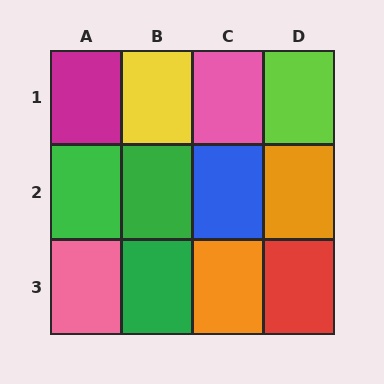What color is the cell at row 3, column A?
Pink.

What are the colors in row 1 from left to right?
Magenta, yellow, pink, lime.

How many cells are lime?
1 cell is lime.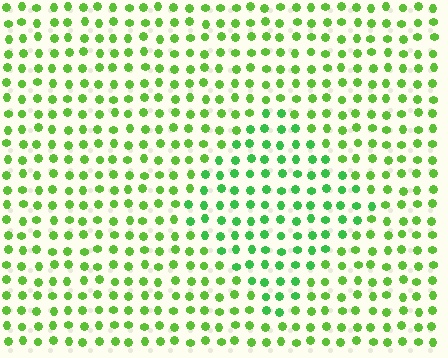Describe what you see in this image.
The image is filled with small lime elements in a uniform arrangement. A diamond-shaped region is visible where the elements are tinted to a slightly different hue, forming a subtle color boundary.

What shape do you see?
I see a diamond.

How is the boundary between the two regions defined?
The boundary is defined purely by a slight shift in hue (about 25 degrees). Spacing, size, and orientation are identical on both sides.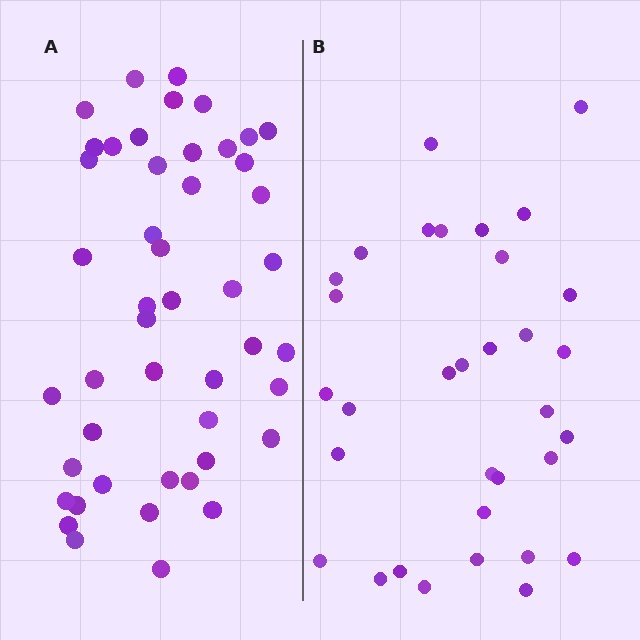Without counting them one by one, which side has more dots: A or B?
Region A (the left region) has more dots.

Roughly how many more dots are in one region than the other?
Region A has approximately 15 more dots than region B.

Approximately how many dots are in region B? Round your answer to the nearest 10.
About 30 dots. (The exact count is 33, which rounds to 30.)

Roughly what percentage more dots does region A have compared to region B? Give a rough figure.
About 40% more.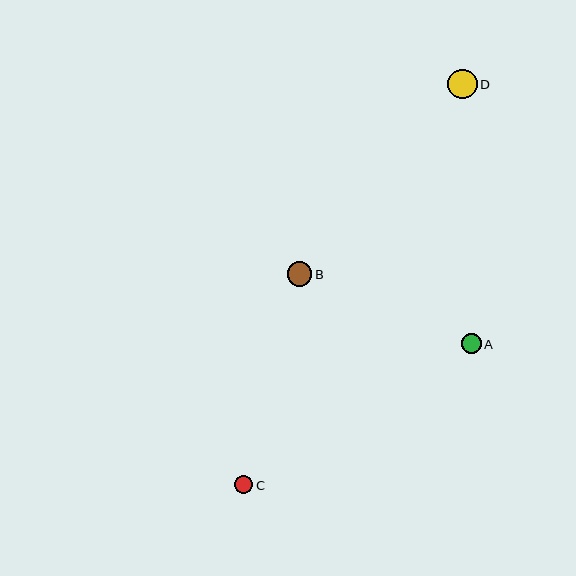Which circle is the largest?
Circle D is the largest with a size of approximately 29 pixels.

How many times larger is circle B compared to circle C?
Circle B is approximately 1.3 times the size of circle C.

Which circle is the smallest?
Circle C is the smallest with a size of approximately 19 pixels.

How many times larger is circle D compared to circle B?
Circle D is approximately 1.2 times the size of circle B.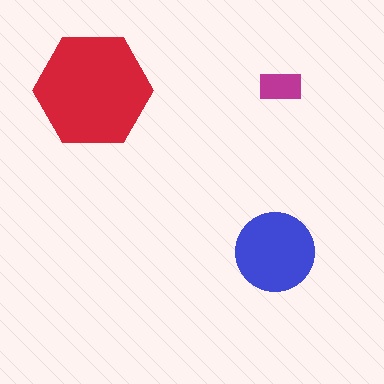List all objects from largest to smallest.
The red hexagon, the blue circle, the magenta rectangle.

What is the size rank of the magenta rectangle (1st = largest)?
3rd.